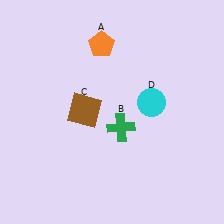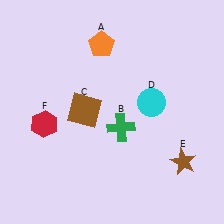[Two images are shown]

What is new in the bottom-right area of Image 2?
A brown star (E) was added in the bottom-right area of Image 2.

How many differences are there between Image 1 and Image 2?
There are 2 differences between the two images.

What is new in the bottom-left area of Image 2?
A red hexagon (F) was added in the bottom-left area of Image 2.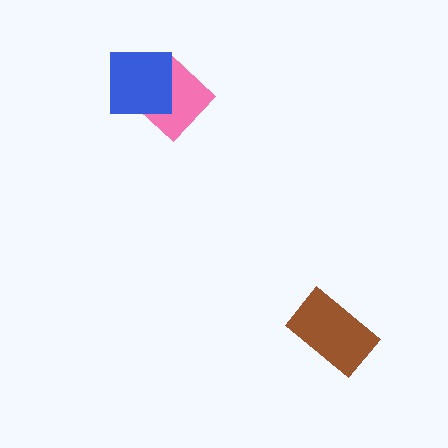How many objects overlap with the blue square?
1 object overlaps with the blue square.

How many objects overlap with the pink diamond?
1 object overlaps with the pink diamond.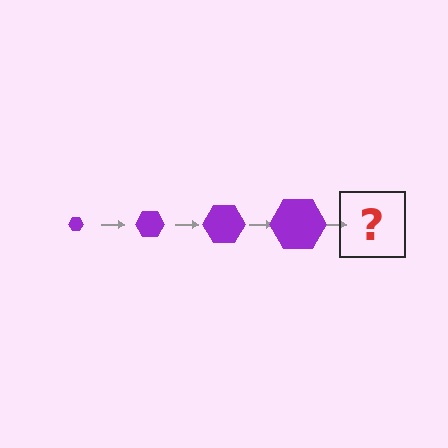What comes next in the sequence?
The next element should be a purple hexagon, larger than the previous one.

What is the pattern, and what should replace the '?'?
The pattern is that the hexagon gets progressively larger each step. The '?' should be a purple hexagon, larger than the previous one.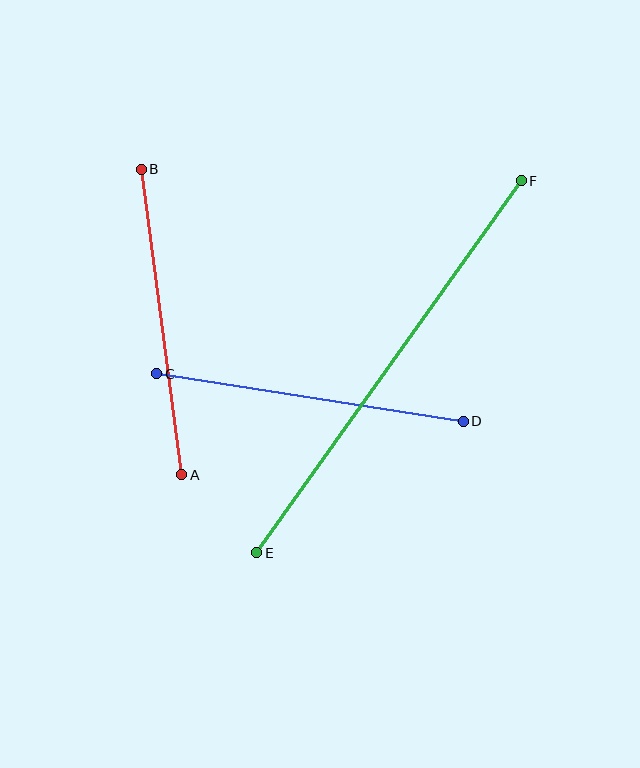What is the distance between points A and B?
The distance is approximately 308 pixels.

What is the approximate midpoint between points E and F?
The midpoint is at approximately (389, 367) pixels.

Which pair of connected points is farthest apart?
Points E and F are farthest apart.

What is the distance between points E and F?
The distance is approximately 457 pixels.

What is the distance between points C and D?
The distance is approximately 311 pixels.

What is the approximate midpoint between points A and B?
The midpoint is at approximately (161, 322) pixels.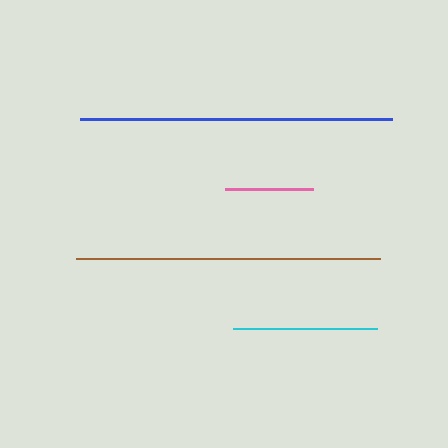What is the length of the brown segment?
The brown segment is approximately 303 pixels long.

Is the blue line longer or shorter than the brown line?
The blue line is longer than the brown line.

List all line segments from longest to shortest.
From longest to shortest: blue, brown, cyan, pink.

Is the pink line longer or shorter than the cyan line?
The cyan line is longer than the pink line.